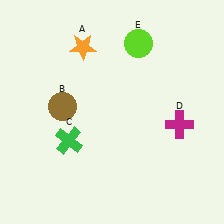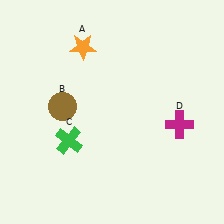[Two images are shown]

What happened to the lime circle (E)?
The lime circle (E) was removed in Image 2. It was in the top-right area of Image 1.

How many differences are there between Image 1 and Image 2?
There is 1 difference between the two images.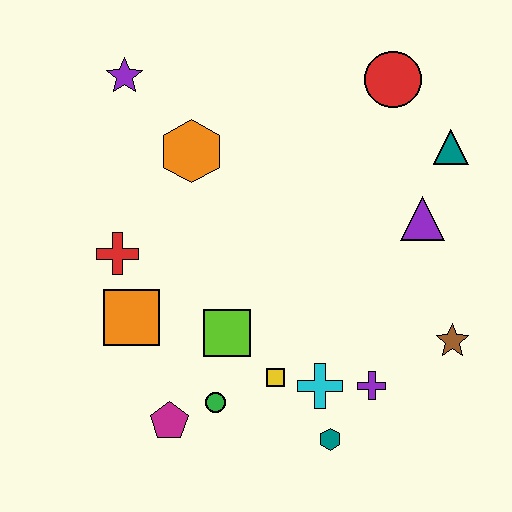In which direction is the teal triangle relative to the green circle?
The teal triangle is above the green circle.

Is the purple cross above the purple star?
No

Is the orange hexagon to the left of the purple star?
No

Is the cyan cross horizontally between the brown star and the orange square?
Yes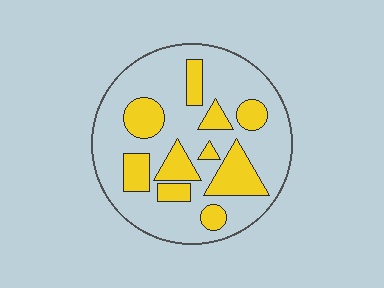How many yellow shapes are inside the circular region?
10.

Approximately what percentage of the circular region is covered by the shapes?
Approximately 30%.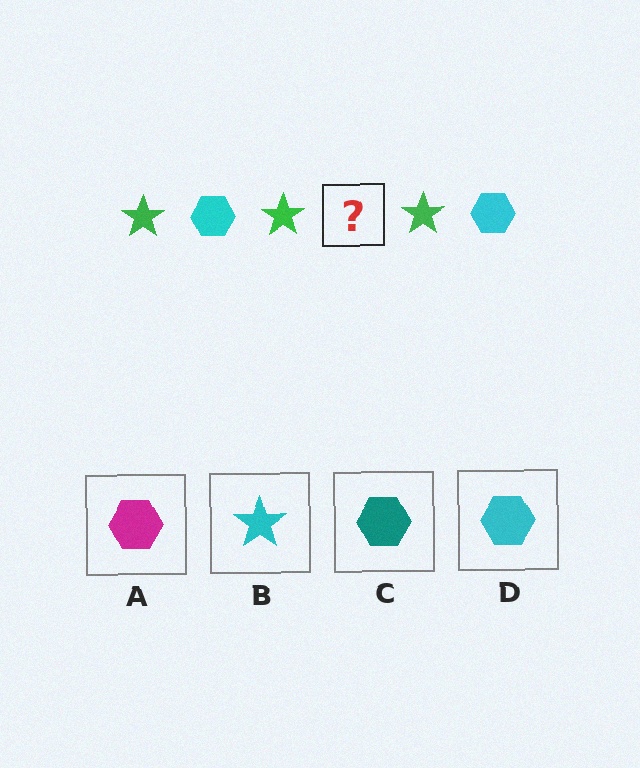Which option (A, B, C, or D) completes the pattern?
D.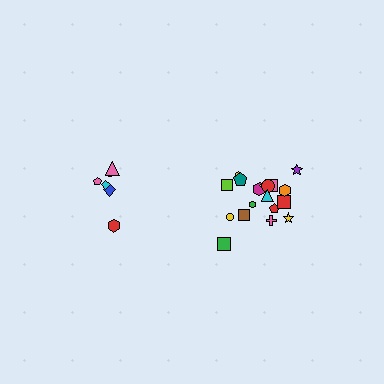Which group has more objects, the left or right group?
The right group.